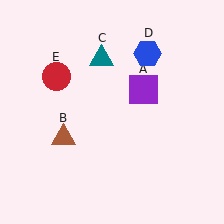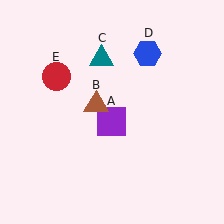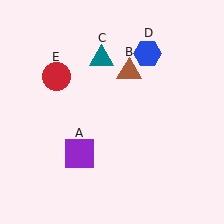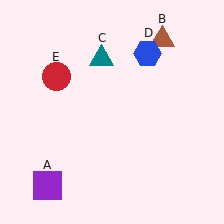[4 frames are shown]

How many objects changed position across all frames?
2 objects changed position: purple square (object A), brown triangle (object B).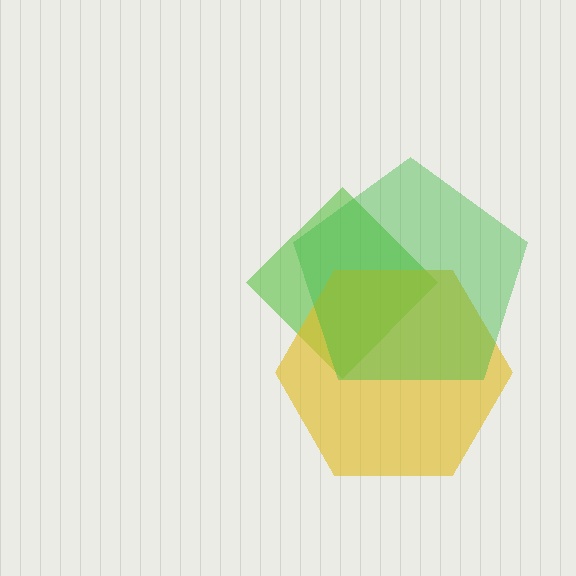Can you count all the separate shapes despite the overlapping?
Yes, there are 3 separate shapes.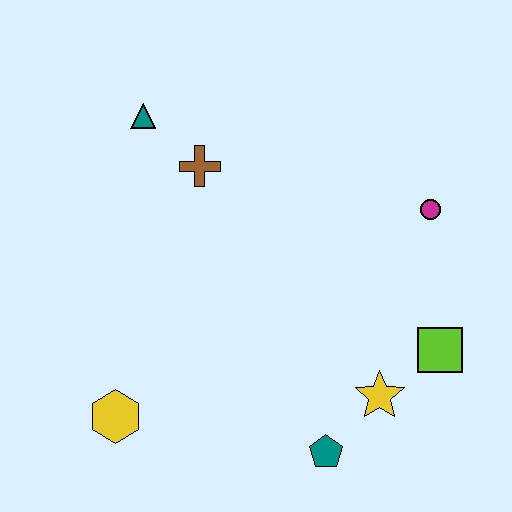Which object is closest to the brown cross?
The teal triangle is closest to the brown cross.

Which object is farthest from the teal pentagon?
The teal triangle is farthest from the teal pentagon.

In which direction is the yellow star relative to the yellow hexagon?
The yellow star is to the right of the yellow hexagon.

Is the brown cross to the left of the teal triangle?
No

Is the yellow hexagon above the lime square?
No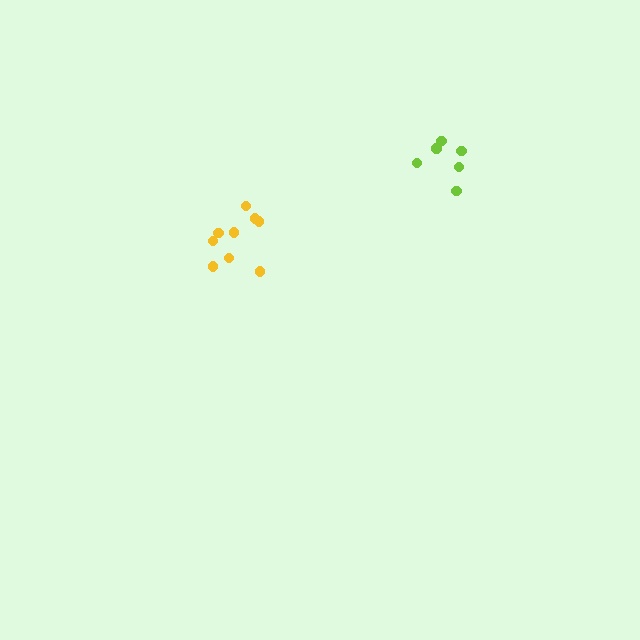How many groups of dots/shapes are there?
There are 2 groups.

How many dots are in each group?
Group 1: 6 dots, Group 2: 9 dots (15 total).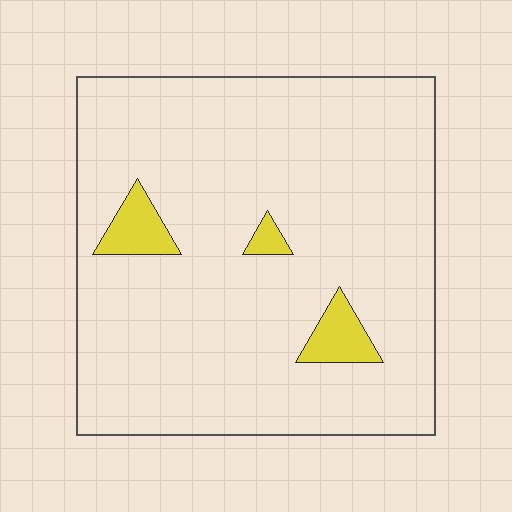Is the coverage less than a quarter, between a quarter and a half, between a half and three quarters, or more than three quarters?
Less than a quarter.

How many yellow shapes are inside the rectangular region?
3.